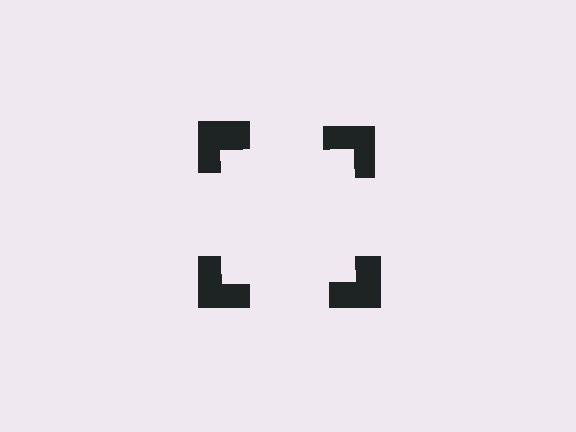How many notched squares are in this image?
There are 4 — one at each vertex of the illusory square.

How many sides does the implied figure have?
4 sides.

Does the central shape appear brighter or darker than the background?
It typically appears slightly brighter than the background, even though no actual brightness change is drawn.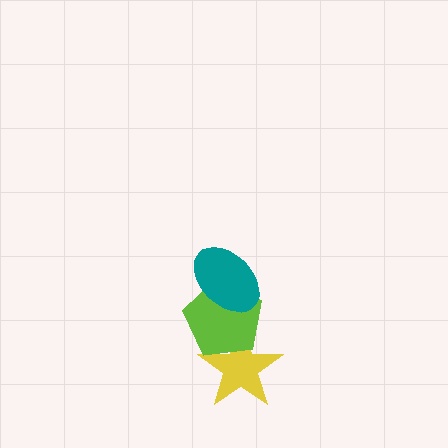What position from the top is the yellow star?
The yellow star is 3rd from the top.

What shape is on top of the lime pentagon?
The teal ellipse is on top of the lime pentagon.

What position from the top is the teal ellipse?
The teal ellipse is 1st from the top.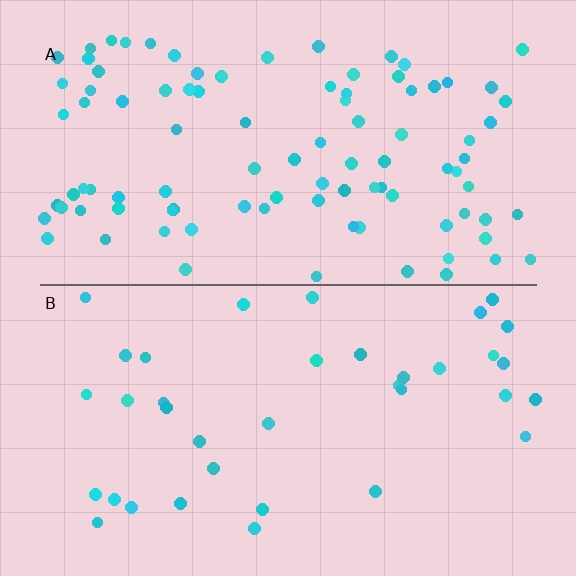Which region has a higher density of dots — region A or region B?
A (the top).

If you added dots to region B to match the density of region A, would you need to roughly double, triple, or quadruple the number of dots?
Approximately triple.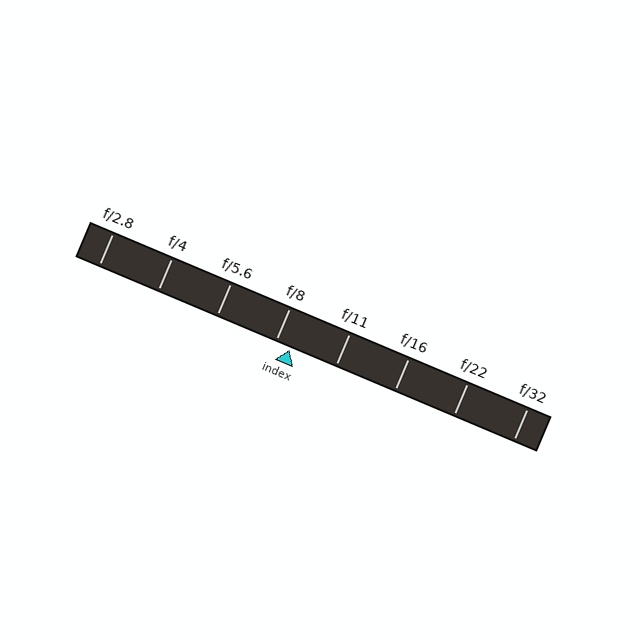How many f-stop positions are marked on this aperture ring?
There are 8 f-stop positions marked.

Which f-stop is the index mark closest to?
The index mark is closest to f/8.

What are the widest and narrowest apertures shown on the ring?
The widest aperture shown is f/2.8 and the narrowest is f/32.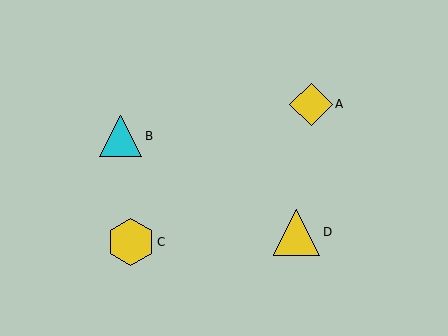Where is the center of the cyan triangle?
The center of the cyan triangle is at (121, 136).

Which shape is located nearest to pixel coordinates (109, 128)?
The cyan triangle (labeled B) at (121, 136) is nearest to that location.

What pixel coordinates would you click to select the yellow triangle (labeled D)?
Click at (296, 232) to select the yellow triangle D.